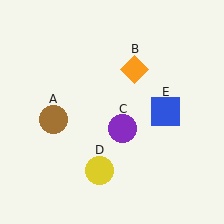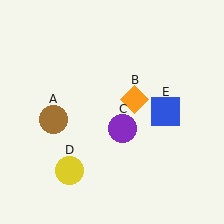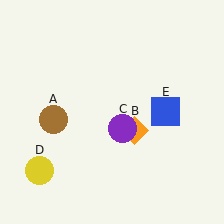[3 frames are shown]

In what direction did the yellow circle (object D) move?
The yellow circle (object D) moved left.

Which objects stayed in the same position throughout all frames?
Brown circle (object A) and purple circle (object C) and blue square (object E) remained stationary.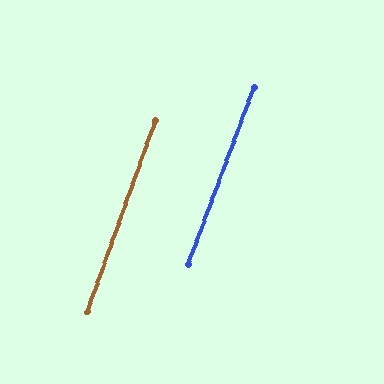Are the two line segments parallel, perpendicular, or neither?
Parallel — their directions differ by only 0.8°.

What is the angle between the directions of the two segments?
Approximately 1 degree.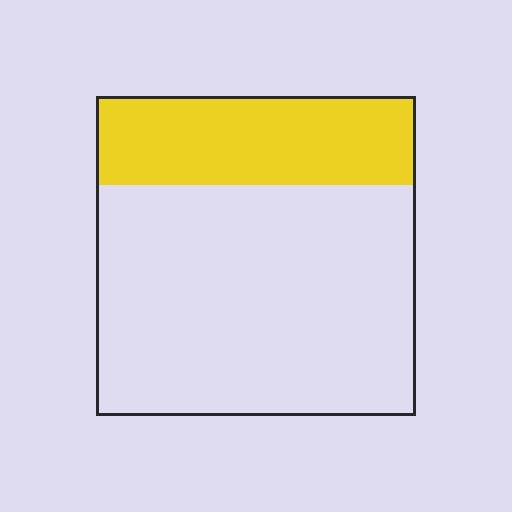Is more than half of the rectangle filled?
No.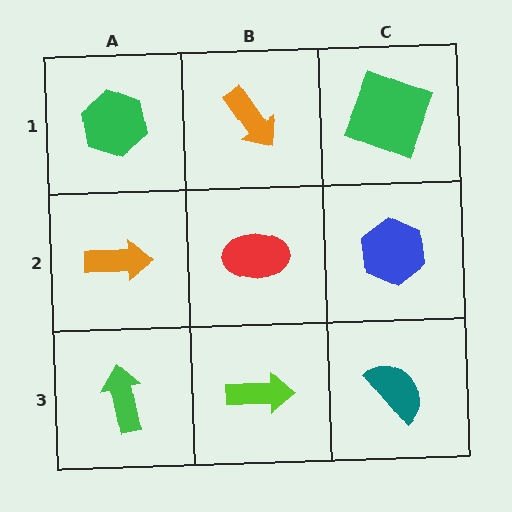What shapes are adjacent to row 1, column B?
A red ellipse (row 2, column B), a green hexagon (row 1, column A), a green square (row 1, column C).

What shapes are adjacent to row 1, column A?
An orange arrow (row 2, column A), an orange arrow (row 1, column B).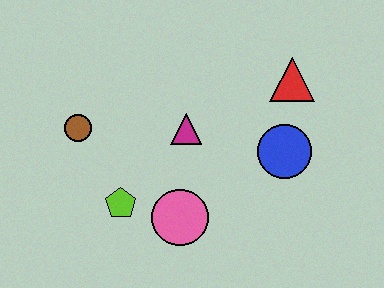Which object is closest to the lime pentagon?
The pink circle is closest to the lime pentagon.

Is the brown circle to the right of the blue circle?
No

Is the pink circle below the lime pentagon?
Yes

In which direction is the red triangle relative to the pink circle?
The red triangle is above the pink circle.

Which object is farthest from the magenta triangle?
The red triangle is farthest from the magenta triangle.